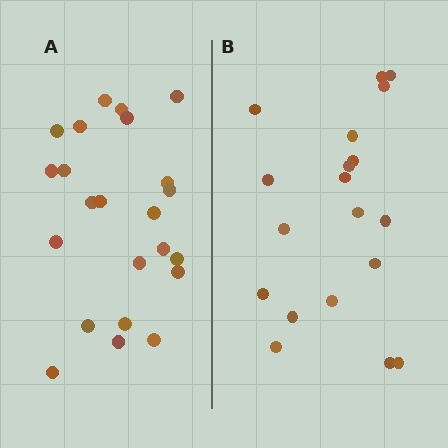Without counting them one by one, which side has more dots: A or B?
Region A (the left region) has more dots.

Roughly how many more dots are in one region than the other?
Region A has about 4 more dots than region B.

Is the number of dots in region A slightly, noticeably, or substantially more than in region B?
Region A has only slightly more — the two regions are fairly close. The ratio is roughly 1.2 to 1.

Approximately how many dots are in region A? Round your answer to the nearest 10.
About 20 dots. (The exact count is 23, which rounds to 20.)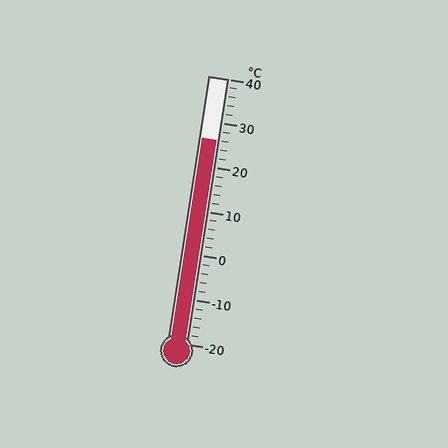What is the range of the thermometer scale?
The thermometer scale ranges from -20°C to 40°C.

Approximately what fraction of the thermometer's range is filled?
The thermometer is filled to approximately 75% of its range.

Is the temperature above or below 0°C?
The temperature is above 0°C.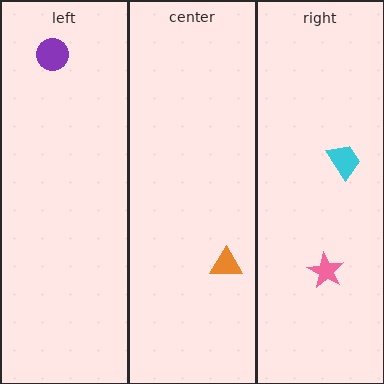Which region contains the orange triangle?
The center region.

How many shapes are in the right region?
2.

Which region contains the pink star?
The right region.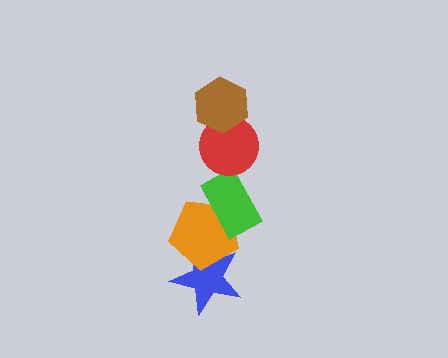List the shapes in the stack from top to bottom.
From top to bottom: the brown hexagon, the red circle, the green rectangle, the orange pentagon, the blue star.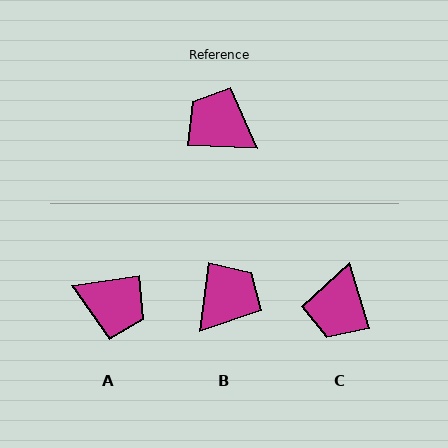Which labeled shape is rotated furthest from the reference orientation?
A, about 169 degrees away.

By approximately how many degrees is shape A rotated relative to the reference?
Approximately 169 degrees clockwise.